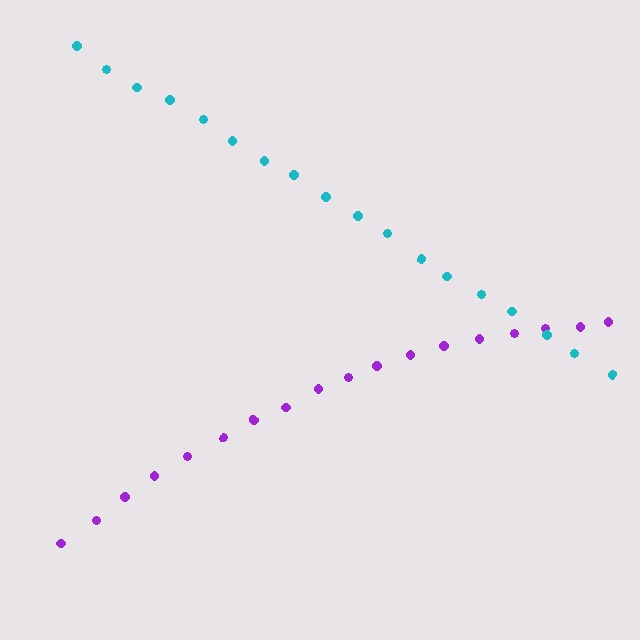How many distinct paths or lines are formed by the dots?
There are 2 distinct paths.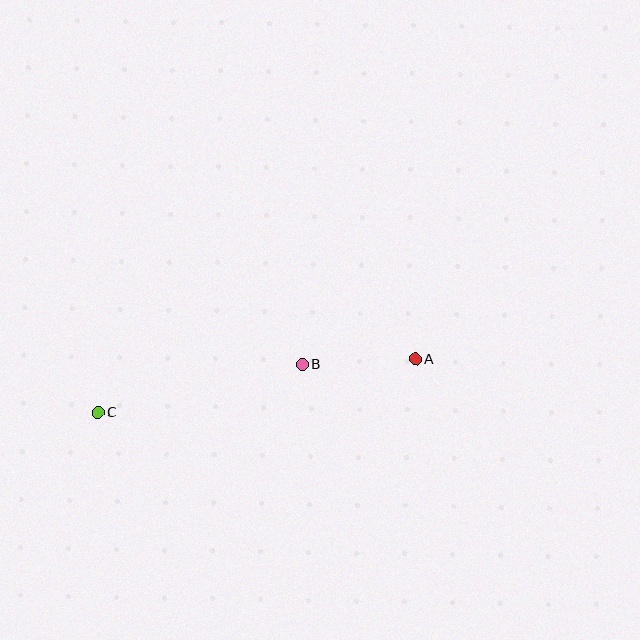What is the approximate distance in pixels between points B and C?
The distance between B and C is approximately 210 pixels.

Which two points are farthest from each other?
Points A and C are farthest from each other.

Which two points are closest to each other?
Points A and B are closest to each other.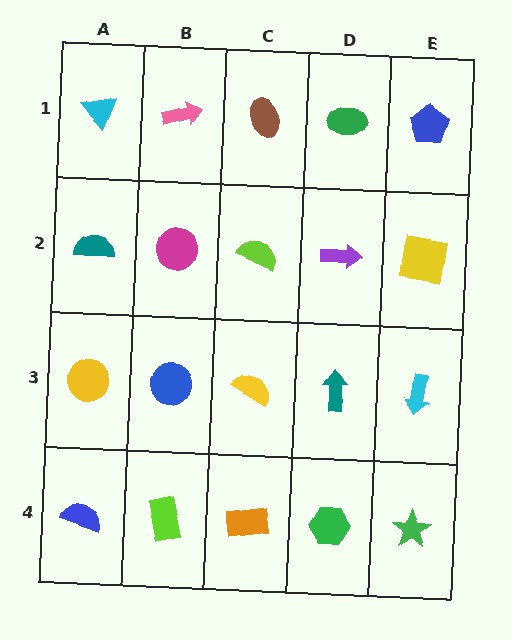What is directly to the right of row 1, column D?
A blue pentagon.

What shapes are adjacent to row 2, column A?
A cyan triangle (row 1, column A), a yellow circle (row 3, column A), a magenta circle (row 2, column B).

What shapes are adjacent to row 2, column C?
A brown ellipse (row 1, column C), a yellow semicircle (row 3, column C), a magenta circle (row 2, column B), a purple arrow (row 2, column D).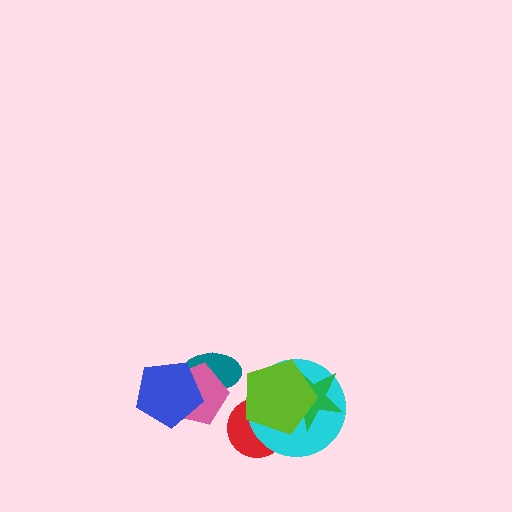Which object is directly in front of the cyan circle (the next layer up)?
The green star is directly in front of the cyan circle.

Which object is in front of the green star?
The lime pentagon is in front of the green star.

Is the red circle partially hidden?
Yes, it is partially covered by another shape.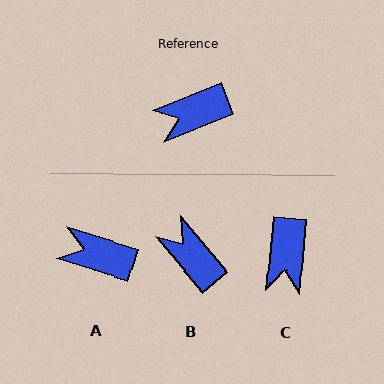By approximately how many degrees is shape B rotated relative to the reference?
Approximately 72 degrees clockwise.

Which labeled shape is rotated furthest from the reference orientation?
B, about 72 degrees away.